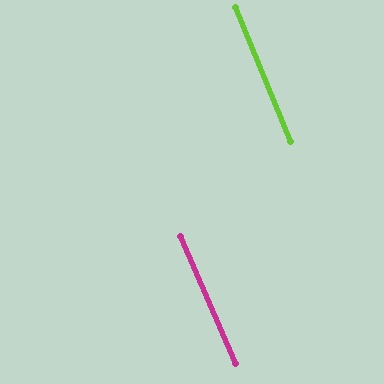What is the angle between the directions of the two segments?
Approximately 1 degree.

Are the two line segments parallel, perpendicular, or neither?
Parallel — their directions differ by only 1.4°.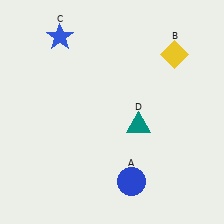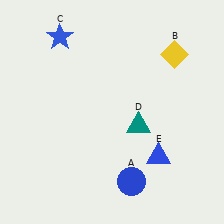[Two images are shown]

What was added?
A blue triangle (E) was added in Image 2.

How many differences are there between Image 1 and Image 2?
There is 1 difference between the two images.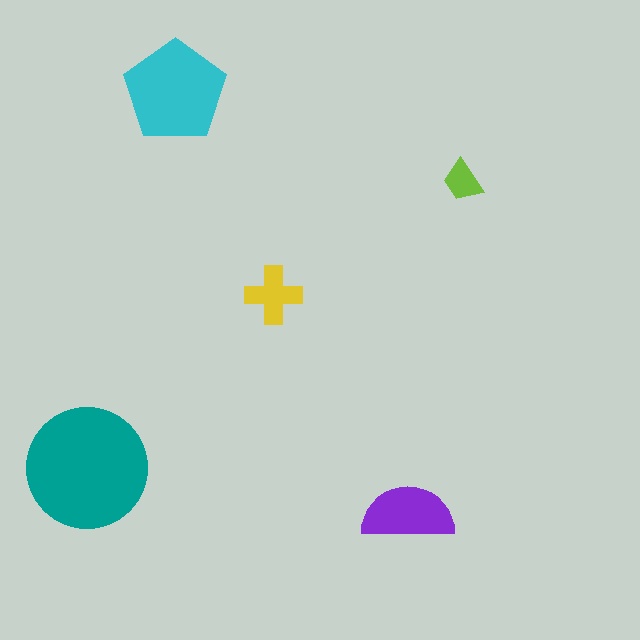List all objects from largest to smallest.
The teal circle, the cyan pentagon, the purple semicircle, the yellow cross, the lime trapezoid.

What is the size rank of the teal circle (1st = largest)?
1st.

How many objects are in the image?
There are 5 objects in the image.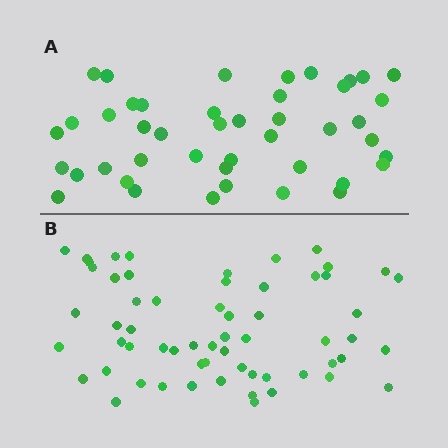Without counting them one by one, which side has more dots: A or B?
Region B (the bottom region) has more dots.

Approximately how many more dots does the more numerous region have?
Region B has approximately 15 more dots than region A.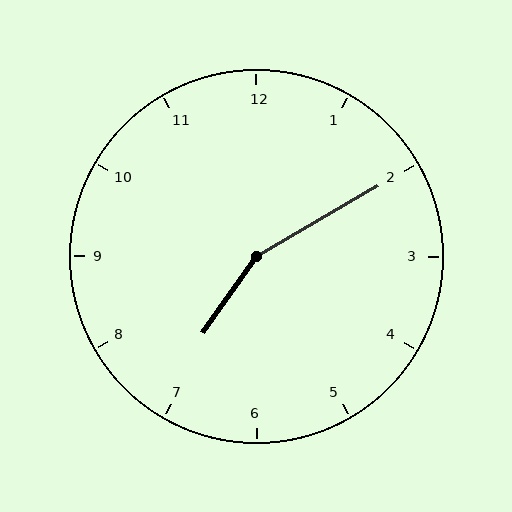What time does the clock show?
7:10.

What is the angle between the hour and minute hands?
Approximately 155 degrees.